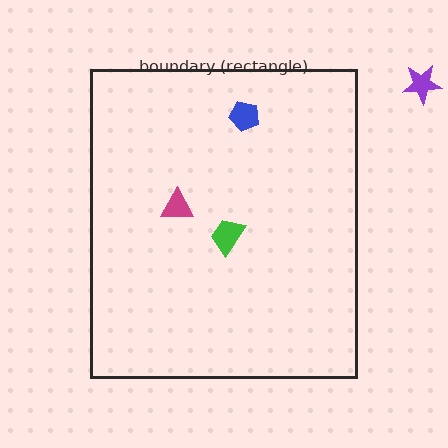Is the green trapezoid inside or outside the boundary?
Inside.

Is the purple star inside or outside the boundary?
Outside.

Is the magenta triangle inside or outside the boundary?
Inside.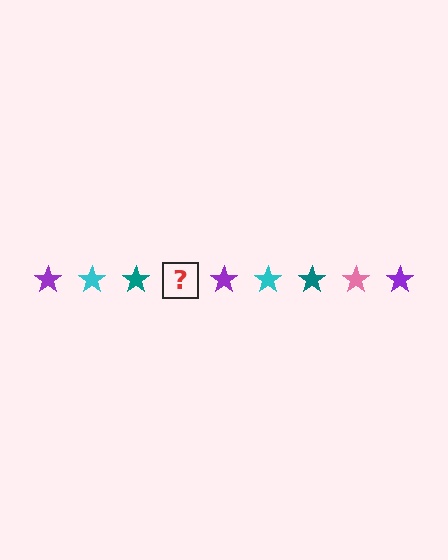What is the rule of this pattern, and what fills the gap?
The rule is that the pattern cycles through purple, cyan, teal, pink stars. The gap should be filled with a pink star.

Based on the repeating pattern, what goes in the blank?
The blank should be a pink star.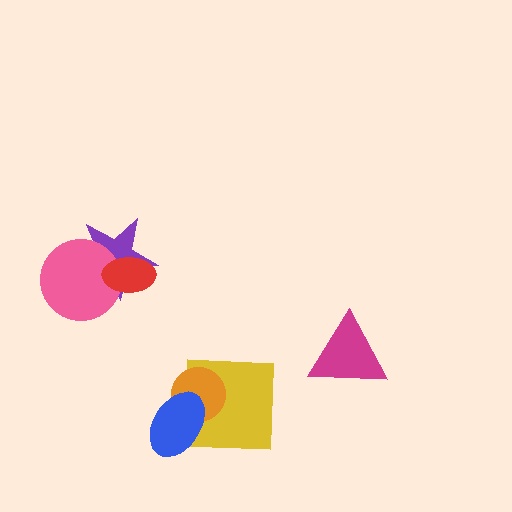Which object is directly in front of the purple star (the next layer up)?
The pink circle is directly in front of the purple star.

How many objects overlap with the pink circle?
2 objects overlap with the pink circle.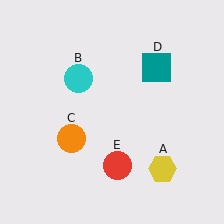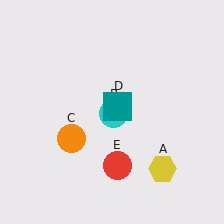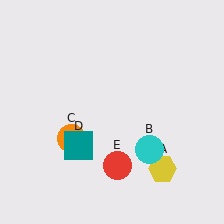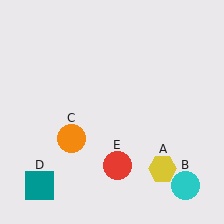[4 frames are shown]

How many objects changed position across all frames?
2 objects changed position: cyan circle (object B), teal square (object D).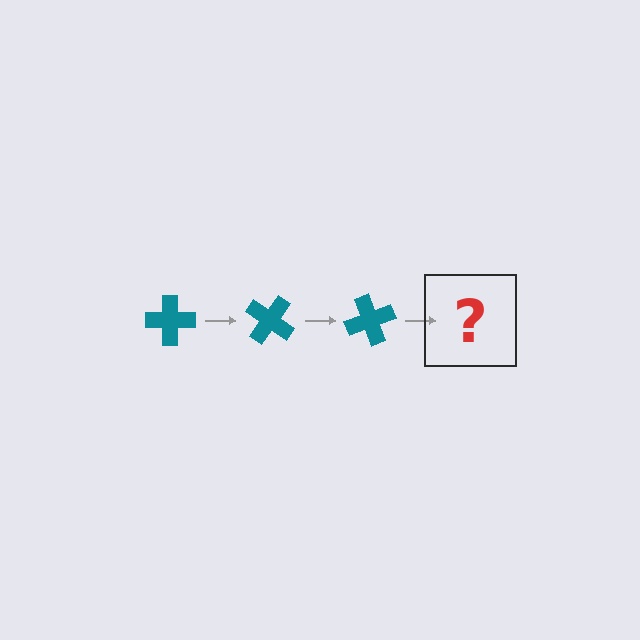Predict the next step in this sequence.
The next step is a teal cross rotated 105 degrees.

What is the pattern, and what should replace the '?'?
The pattern is that the cross rotates 35 degrees each step. The '?' should be a teal cross rotated 105 degrees.